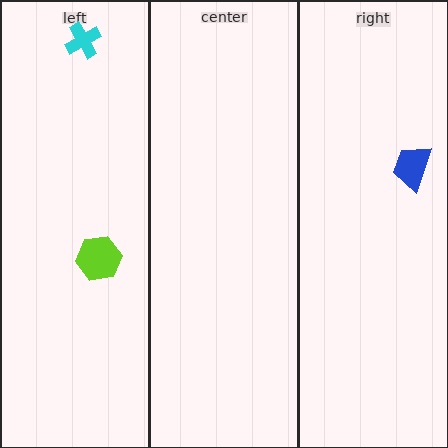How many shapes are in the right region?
1.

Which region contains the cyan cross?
The left region.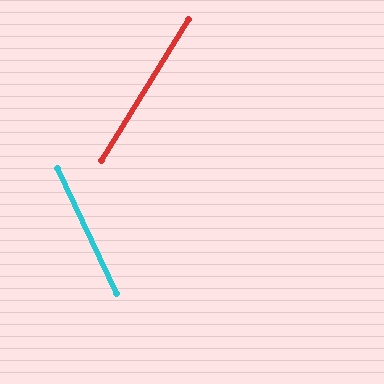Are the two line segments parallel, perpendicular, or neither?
Neither parallel nor perpendicular — they differ by about 57°.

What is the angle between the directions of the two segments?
Approximately 57 degrees.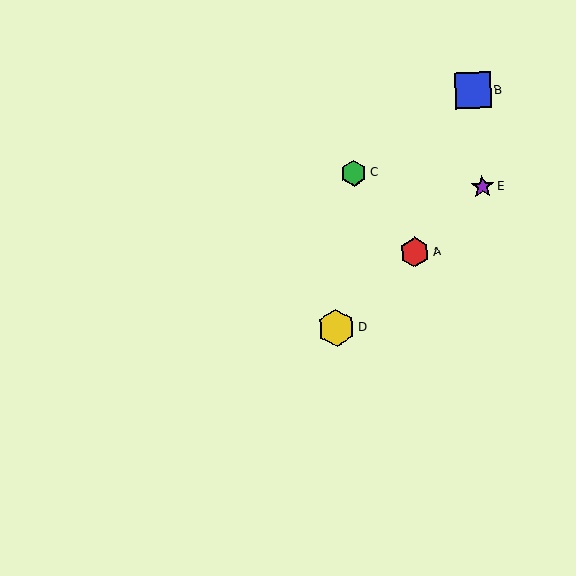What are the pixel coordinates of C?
Object C is at (354, 173).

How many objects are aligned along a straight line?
3 objects (A, D, E) are aligned along a straight line.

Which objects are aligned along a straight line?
Objects A, D, E are aligned along a straight line.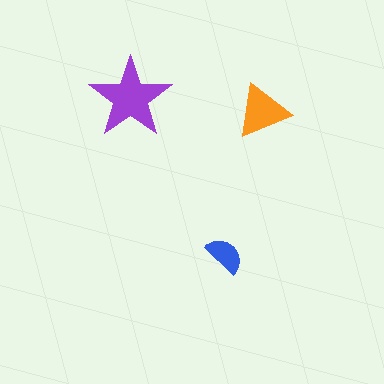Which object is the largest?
The purple star.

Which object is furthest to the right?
The orange triangle is rightmost.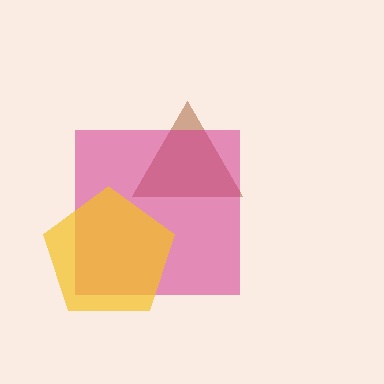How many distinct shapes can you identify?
There are 3 distinct shapes: a brown triangle, a magenta square, a yellow pentagon.